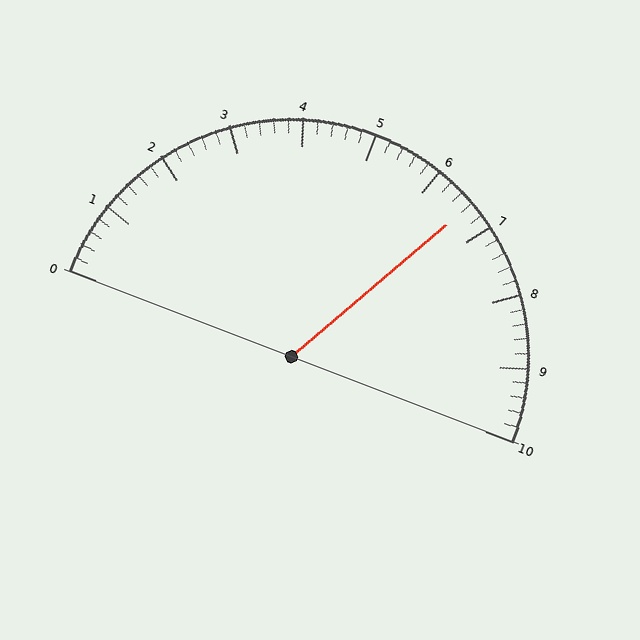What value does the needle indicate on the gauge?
The needle indicates approximately 6.6.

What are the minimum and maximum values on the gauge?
The gauge ranges from 0 to 10.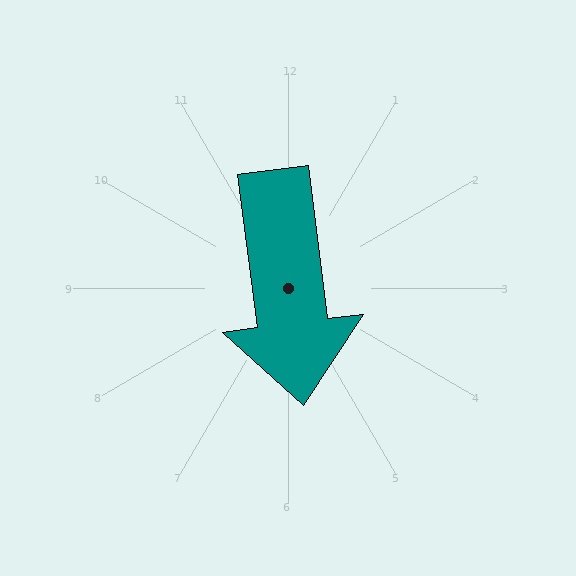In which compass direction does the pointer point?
South.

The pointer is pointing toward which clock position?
Roughly 6 o'clock.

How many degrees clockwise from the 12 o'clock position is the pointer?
Approximately 173 degrees.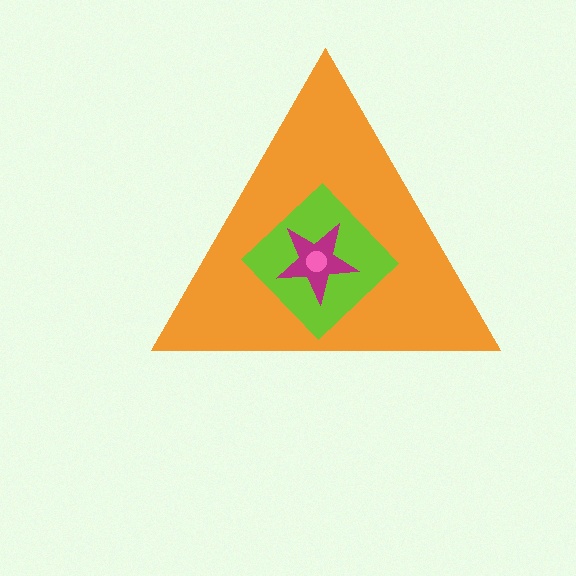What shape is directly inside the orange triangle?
The lime diamond.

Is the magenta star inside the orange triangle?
Yes.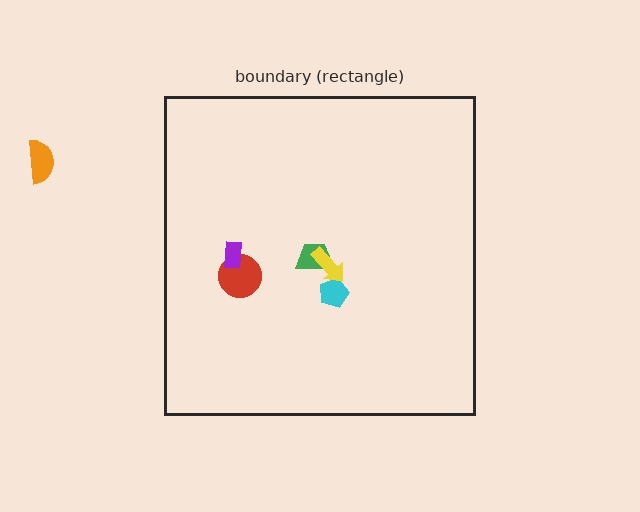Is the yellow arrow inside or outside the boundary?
Inside.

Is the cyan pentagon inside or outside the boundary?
Inside.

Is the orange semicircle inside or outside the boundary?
Outside.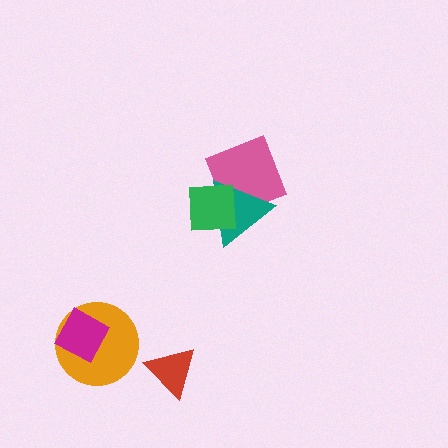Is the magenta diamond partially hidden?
No, no other shape covers it.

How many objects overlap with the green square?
2 objects overlap with the green square.